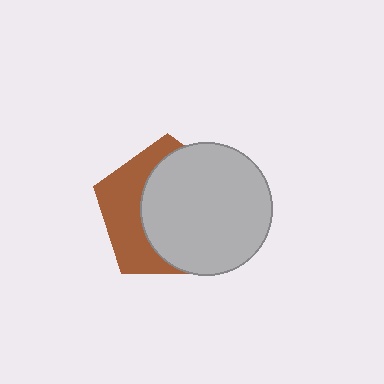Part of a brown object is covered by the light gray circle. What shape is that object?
It is a pentagon.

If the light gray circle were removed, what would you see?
You would see the complete brown pentagon.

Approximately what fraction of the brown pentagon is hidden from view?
Roughly 62% of the brown pentagon is hidden behind the light gray circle.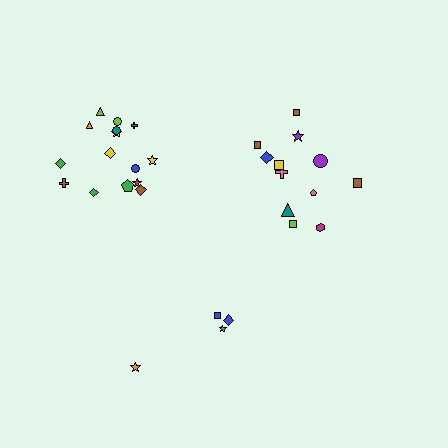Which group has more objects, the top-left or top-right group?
The top-left group.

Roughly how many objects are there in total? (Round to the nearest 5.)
Roughly 30 objects in total.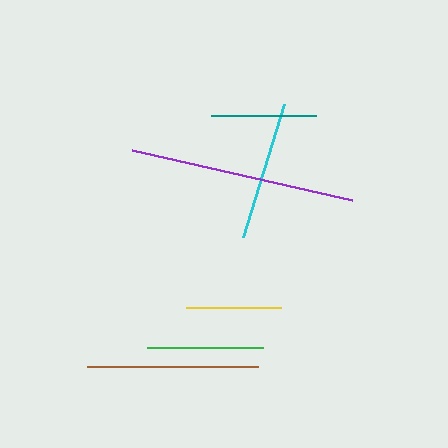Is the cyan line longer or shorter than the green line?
The cyan line is longer than the green line.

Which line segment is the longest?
The purple line is the longest at approximately 225 pixels.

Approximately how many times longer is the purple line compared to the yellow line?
The purple line is approximately 2.4 times the length of the yellow line.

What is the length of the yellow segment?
The yellow segment is approximately 95 pixels long.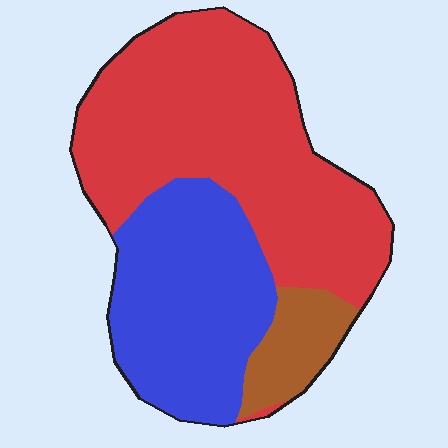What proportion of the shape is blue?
Blue covers about 35% of the shape.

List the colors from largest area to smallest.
From largest to smallest: red, blue, brown.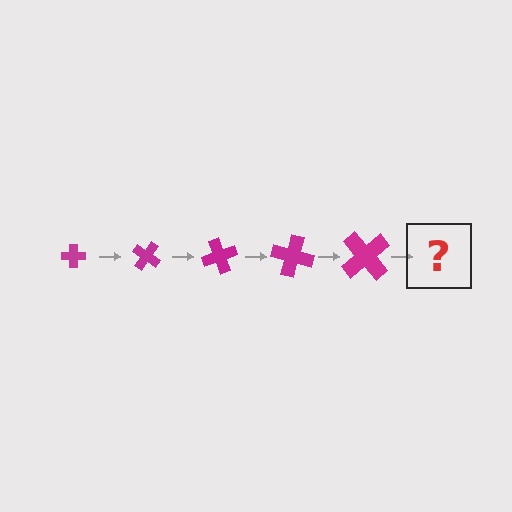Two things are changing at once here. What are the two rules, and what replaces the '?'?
The two rules are that the cross grows larger each step and it rotates 35 degrees each step. The '?' should be a cross, larger than the previous one and rotated 175 degrees from the start.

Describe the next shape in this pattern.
It should be a cross, larger than the previous one and rotated 175 degrees from the start.